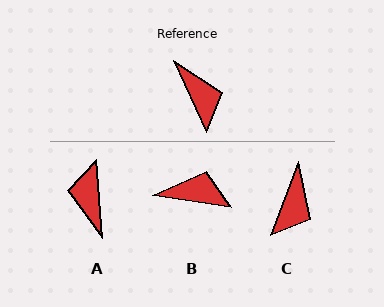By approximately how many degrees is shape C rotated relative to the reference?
Approximately 45 degrees clockwise.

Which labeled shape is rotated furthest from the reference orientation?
A, about 159 degrees away.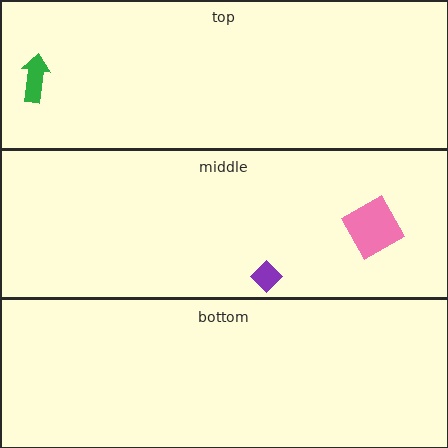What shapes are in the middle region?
The pink square, the purple diamond.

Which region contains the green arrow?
The top region.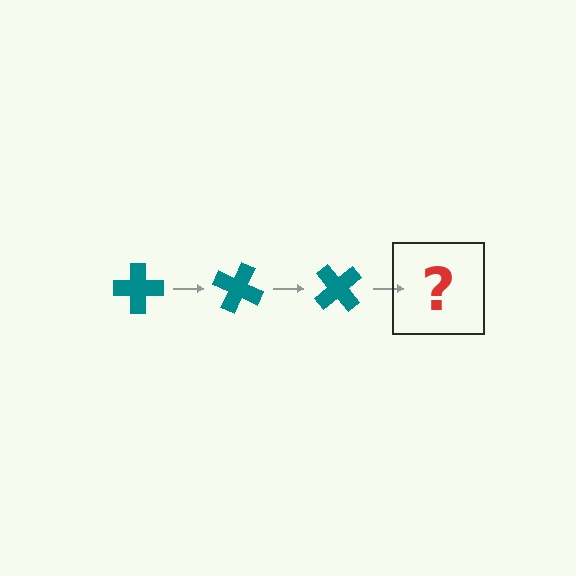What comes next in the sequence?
The next element should be a teal cross rotated 75 degrees.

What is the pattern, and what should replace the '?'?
The pattern is that the cross rotates 25 degrees each step. The '?' should be a teal cross rotated 75 degrees.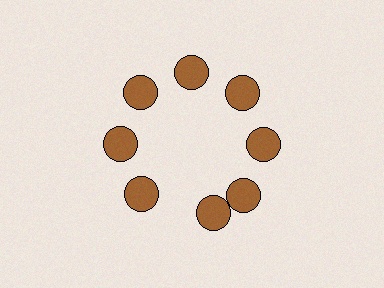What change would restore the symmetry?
The symmetry would be restored by rotating it back into even spacing with its neighbors so that all 8 circles sit at equal angles and equal distance from the center.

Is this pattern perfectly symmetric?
No. The 8 brown circles are arranged in a ring, but one element near the 6 o'clock position is rotated out of alignment along the ring, breaking the 8-fold rotational symmetry.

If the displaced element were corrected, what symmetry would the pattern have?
It would have 8-fold rotational symmetry — the pattern would map onto itself every 45 degrees.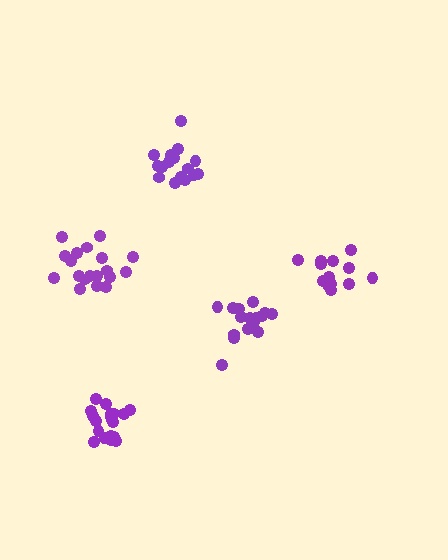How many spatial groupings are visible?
There are 5 spatial groupings.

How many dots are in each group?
Group 1: 13 dots, Group 2: 19 dots, Group 3: 16 dots, Group 4: 19 dots, Group 5: 16 dots (83 total).